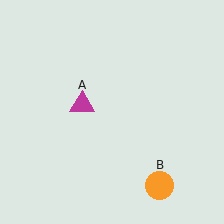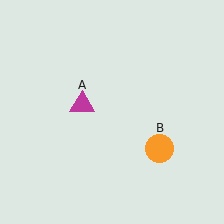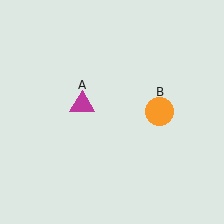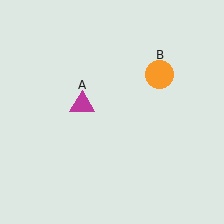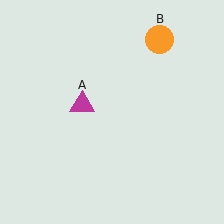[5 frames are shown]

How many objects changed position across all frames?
1 object changed position: orange circle (object B).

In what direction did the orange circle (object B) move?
The orange circle (object B) moved up.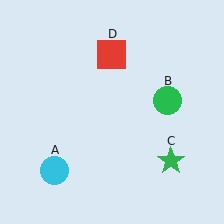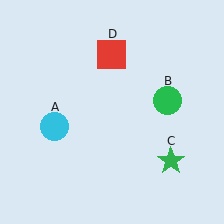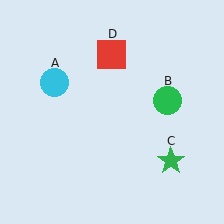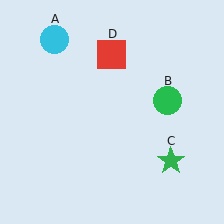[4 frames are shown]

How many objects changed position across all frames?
1 object changed position: cyan circle (object A).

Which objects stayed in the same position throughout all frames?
Green circle (object B) and green star (object C) and red square (object D) remained stationary.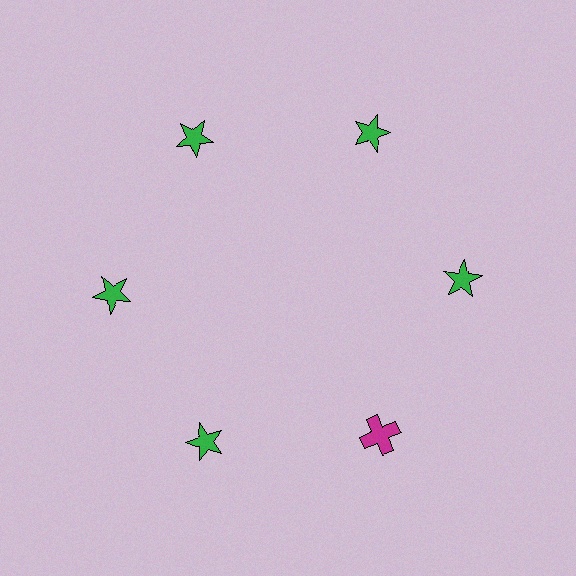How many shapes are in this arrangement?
There are 6 shapes arranged in a ring pattern.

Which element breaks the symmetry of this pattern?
The magenta cross at roughly the 5 o'clock position breaks the symmetry. All other shapes are green stars.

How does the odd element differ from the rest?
It differs in both color (magenta instead of green) and shape (cross instead of star).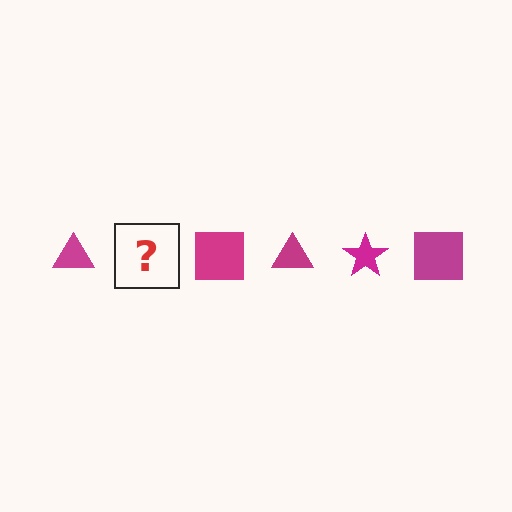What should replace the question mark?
The question mark should be replaced with a magenta star.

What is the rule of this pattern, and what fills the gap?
The rule is that the pattern cycles through triangle, star, square shapes in magenta. The gap should be filled with a magenta star.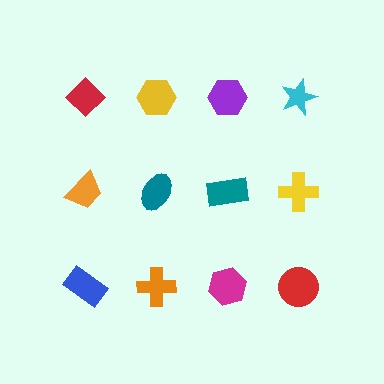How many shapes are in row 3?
4 shapes.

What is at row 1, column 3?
A purple hexagon.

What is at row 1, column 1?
A red diamond.